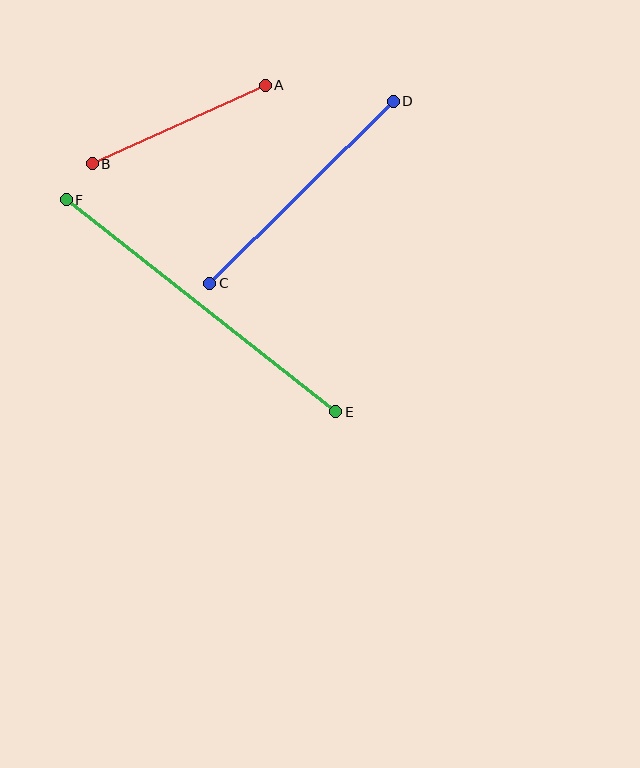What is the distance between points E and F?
The distance is approximately 343 pixels.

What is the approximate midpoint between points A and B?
The midpoint is at approximately (179, 125) pixels.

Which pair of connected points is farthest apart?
Points E and F are farthest apart.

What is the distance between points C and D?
The distance is approximately 258 pixels.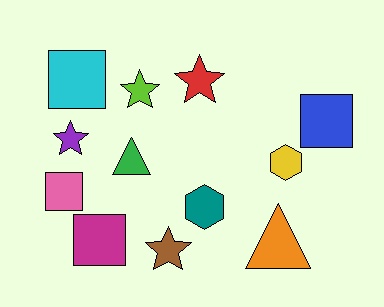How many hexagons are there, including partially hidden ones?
There are 2 hexagons.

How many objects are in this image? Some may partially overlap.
There are 12 objects.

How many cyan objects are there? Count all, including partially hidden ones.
There is 1 cyan object.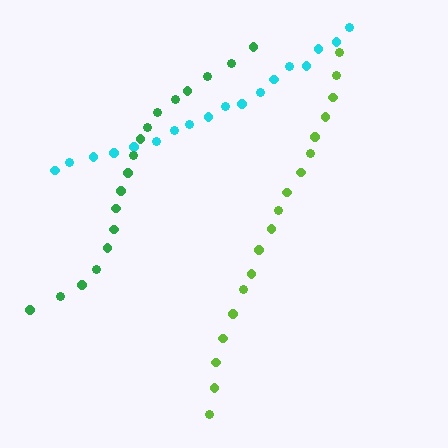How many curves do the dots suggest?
There are 3 distinct paths.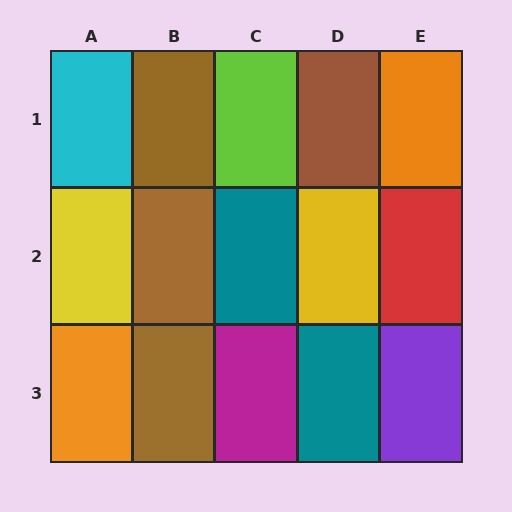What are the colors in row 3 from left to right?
Orange, brown, magenta, teal, purple.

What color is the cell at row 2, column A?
Yellow.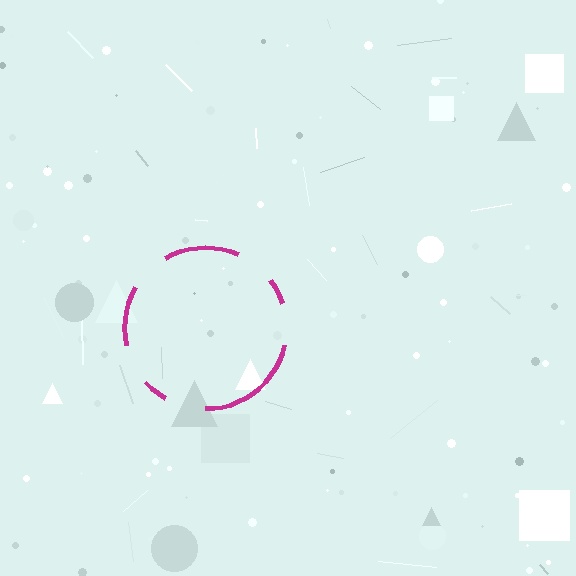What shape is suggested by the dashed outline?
The dashed outline suggests a circle.